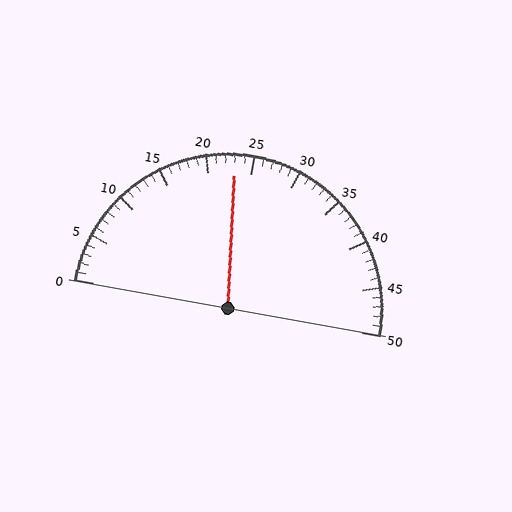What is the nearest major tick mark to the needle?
The nearest major tick mark is 25.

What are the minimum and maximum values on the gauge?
The gauge ranges from 0 to 50.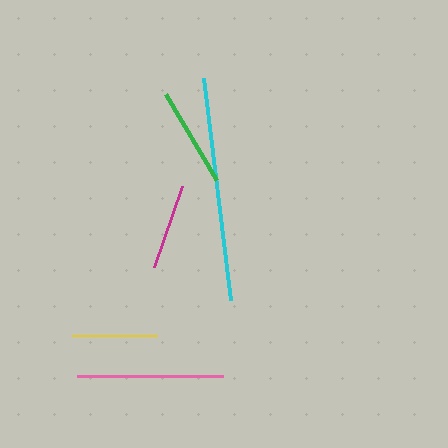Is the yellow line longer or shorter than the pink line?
The pink line is longer than the yellow line.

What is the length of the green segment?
The green segment is approximately 100 pixels long.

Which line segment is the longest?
The cyan line is the longest at approximately 224 pixels.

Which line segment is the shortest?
The yellow line is the shortest at approximately 85 pixels.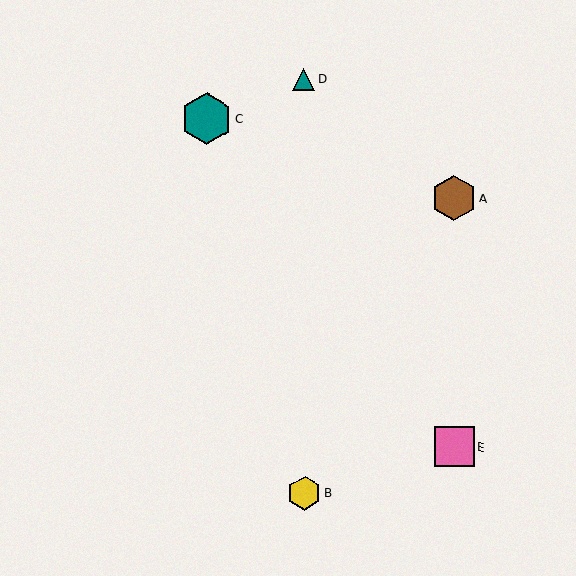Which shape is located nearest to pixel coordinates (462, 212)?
The brown hexagon (labeled A) at (454, 198) is nearest to that location.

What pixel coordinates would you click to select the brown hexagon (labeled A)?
Click at (454, 198) to select the brown hexagon A.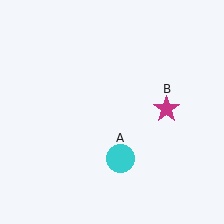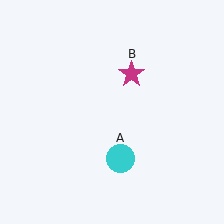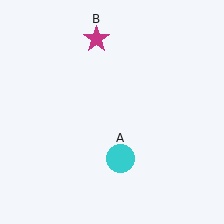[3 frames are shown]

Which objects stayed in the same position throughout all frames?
Cyan circle (object A) remained stationary.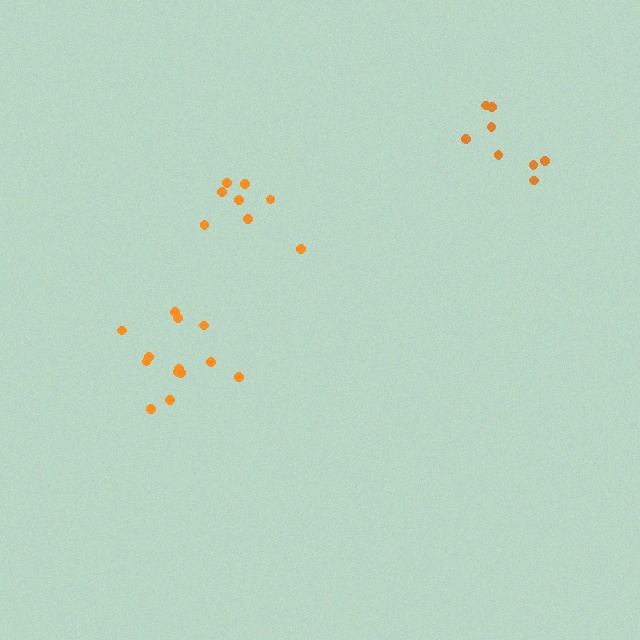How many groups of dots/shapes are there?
There are 3 groups.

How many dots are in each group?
Group 1: 8 dots, Group 2: 13 dots, Group 3: 8 dots (29 total).